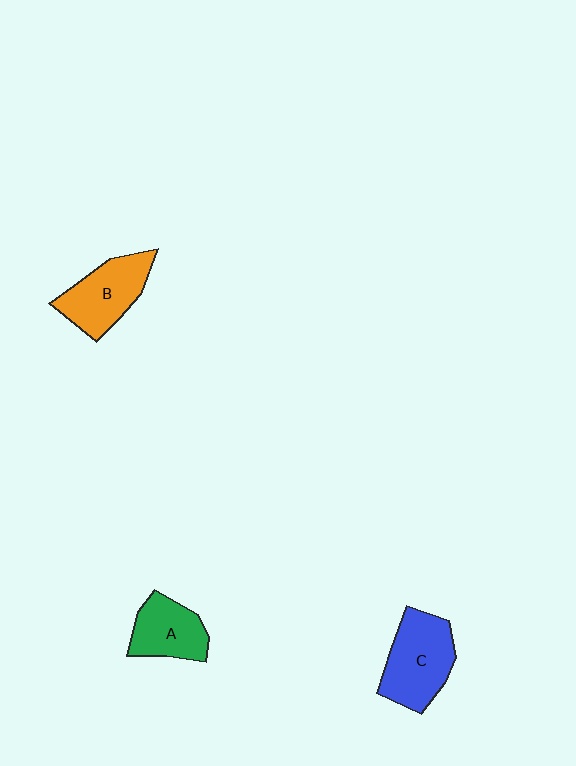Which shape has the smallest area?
Shape A (green).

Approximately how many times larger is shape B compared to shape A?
Approximately 1.2 times.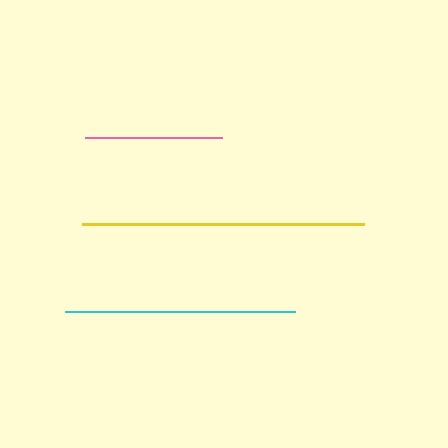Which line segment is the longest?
The yellow line is the longest at approximately 281 pixels.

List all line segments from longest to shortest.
From longest to shortest: yellow, cyan, pink.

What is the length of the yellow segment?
The yellow segment is approximately 281 pixels long.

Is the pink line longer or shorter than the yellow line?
The yellow line is longer than the pink line.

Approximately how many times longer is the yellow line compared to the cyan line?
The yellow line is approximately 1.2 times the length of the cyan line.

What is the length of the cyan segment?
The cyan segment is approximately 230 pixels long.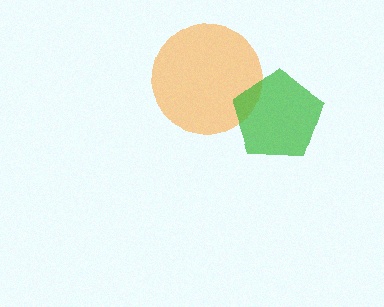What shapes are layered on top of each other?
The layered shapes are: an orange circle, a green pentagon.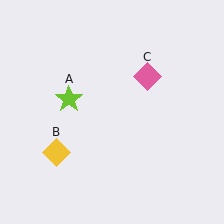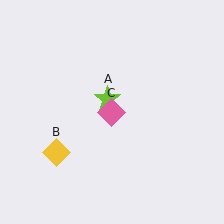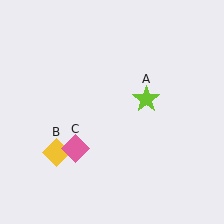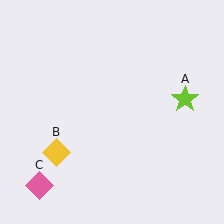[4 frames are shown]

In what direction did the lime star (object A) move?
The lime star (object A) moved right.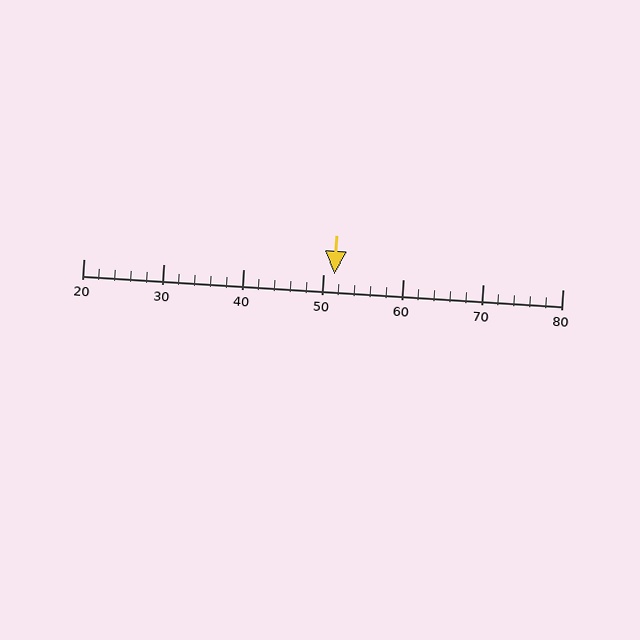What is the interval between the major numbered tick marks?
The major tick marks are spaced 10 units apart.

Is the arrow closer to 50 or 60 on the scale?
The arrow is closer to 50.